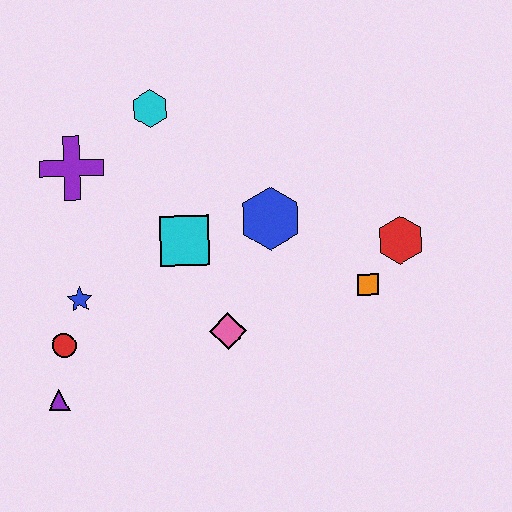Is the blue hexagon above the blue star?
Yes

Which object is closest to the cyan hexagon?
The purple cross is closest to the cyan hexagon.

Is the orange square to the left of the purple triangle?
No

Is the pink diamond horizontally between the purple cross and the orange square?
Yes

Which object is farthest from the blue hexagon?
The purple triangle is farthest from the blue hexagon.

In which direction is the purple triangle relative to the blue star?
The purple triangle is below the blue star.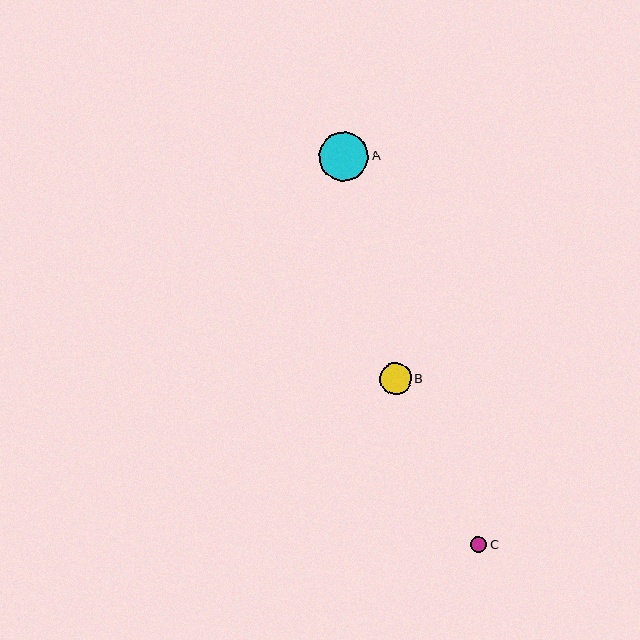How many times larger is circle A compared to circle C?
Circle A is approximately 3.1 times the size of circle C.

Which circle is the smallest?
Circle C is the smallest with a size of approximately 16 pixels.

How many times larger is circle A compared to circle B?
Circle A is approximately 1.5 times the size of circle B.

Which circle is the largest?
Circle A is the largest with a size of approximately 49 pixels.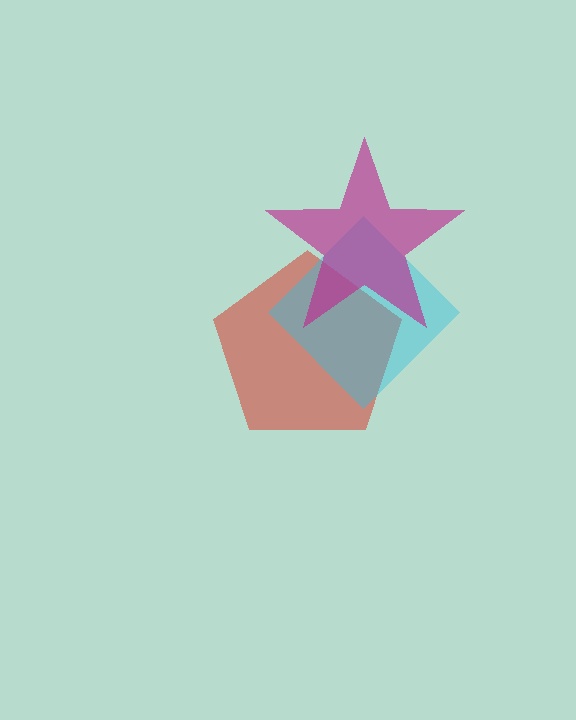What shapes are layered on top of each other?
The layered shapes are: a red pentagon, a cyan diamond, a magenta star.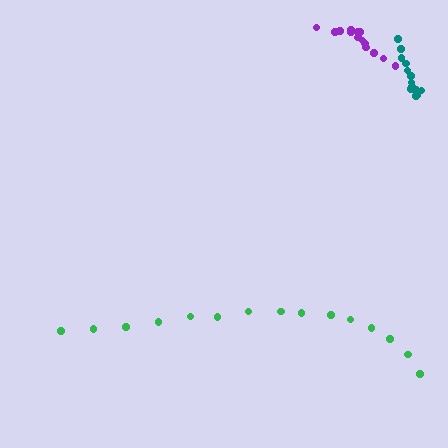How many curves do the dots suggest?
There are 3 distinct paths.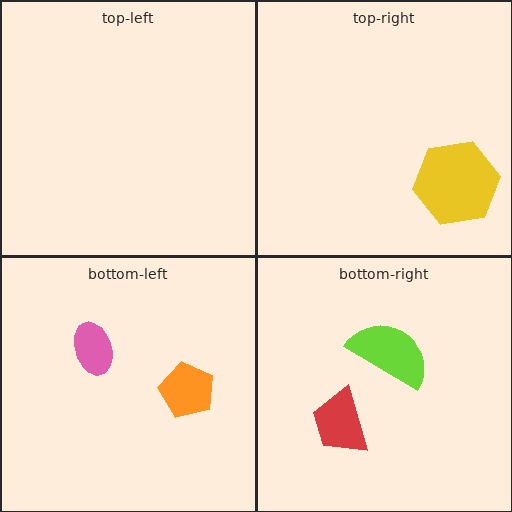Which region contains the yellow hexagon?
The top-right region.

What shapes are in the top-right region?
The yellow hexagon.